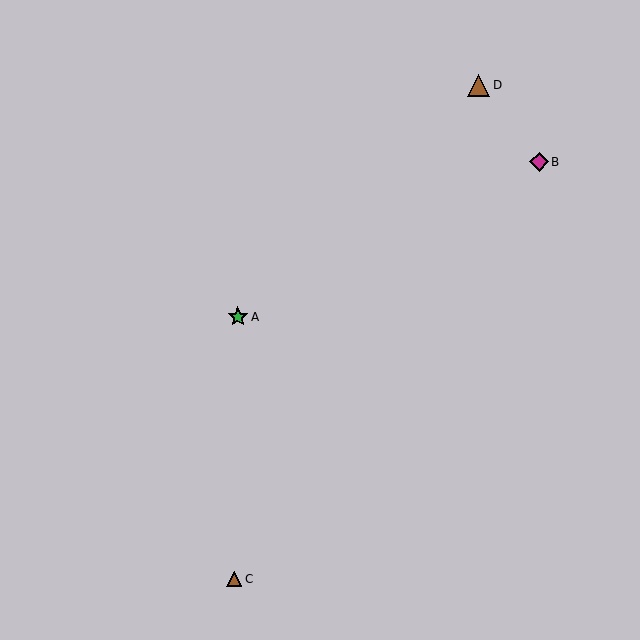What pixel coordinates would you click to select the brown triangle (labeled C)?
Click at (234, 579) to select the brown triangle C.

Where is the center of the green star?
The center of the green star is at (238, 317).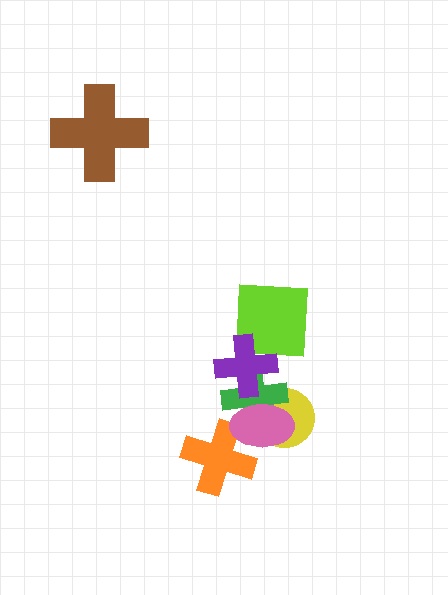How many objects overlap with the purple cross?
2 objects overlap with the purple cross.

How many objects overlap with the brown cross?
0 objects overlap with the brown cross.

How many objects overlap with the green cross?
3 objects overlap with the green cross.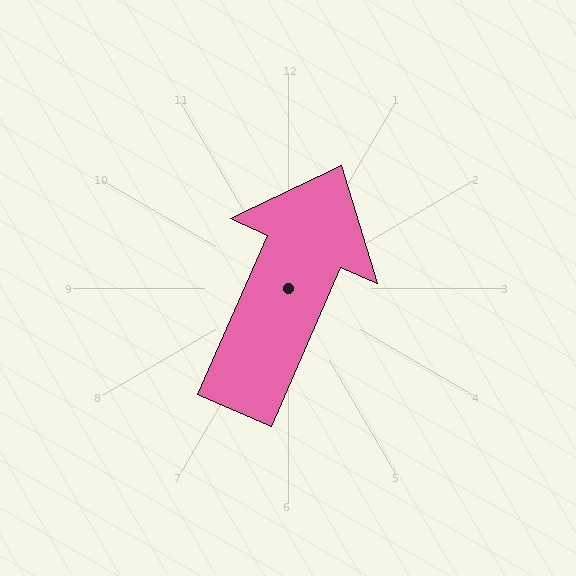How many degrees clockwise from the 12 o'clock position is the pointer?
Approximately 24 degrees.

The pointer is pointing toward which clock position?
Roughly 1 o'clock.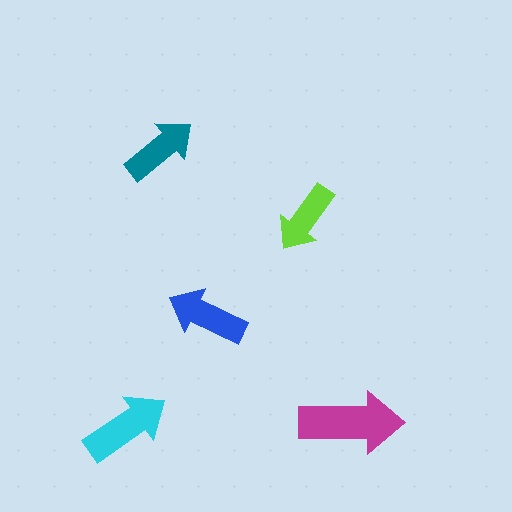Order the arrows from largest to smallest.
the magenta one, the cyan one, the blue one, the teal one, the lime one.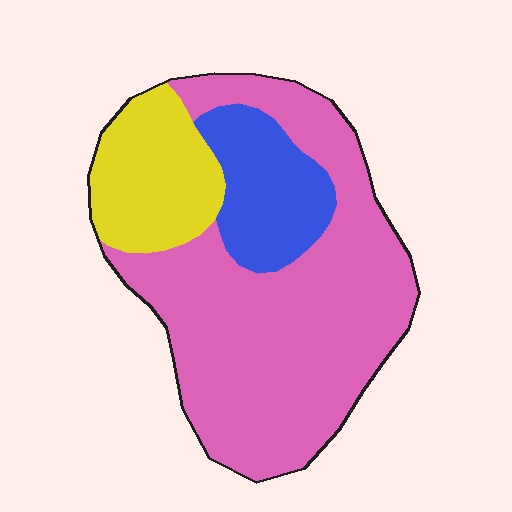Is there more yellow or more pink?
Pink.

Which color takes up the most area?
Pink, at roughly 65%.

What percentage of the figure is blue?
Blue takes up about one sixth (1/6) of the figure.